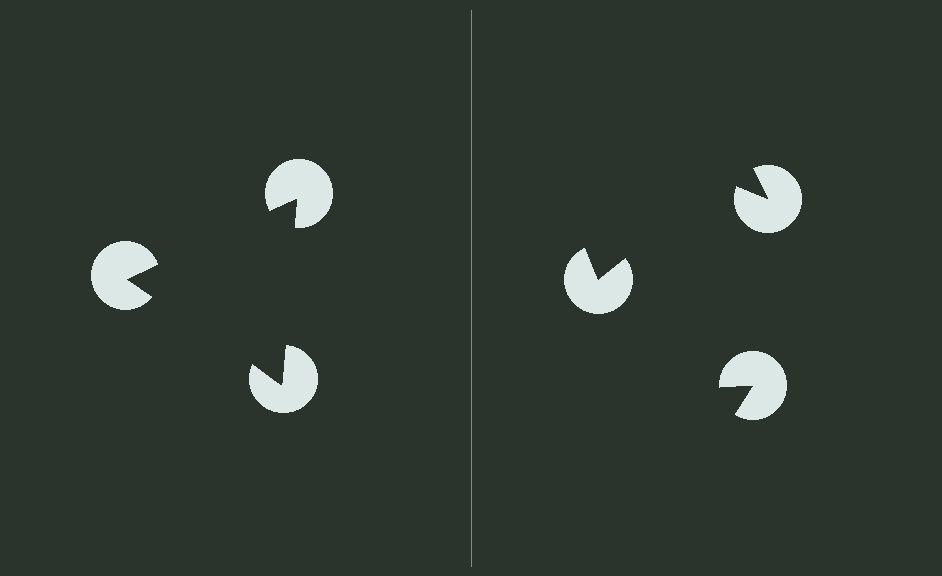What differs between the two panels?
The pac-man discs are positioned identically on both sides; only the wedge orientations differ. On the left they align to a triangle; on the right they are misaligned.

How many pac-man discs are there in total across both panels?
6 — 3 on each side.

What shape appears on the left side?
An illusory triangle.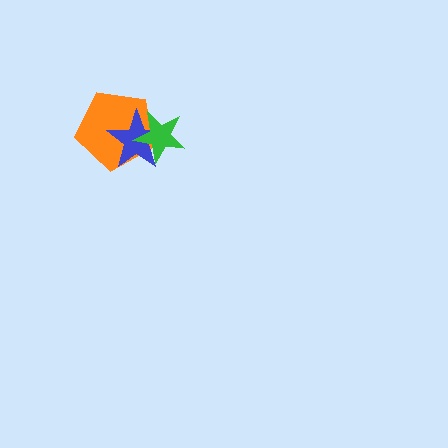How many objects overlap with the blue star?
2 objects overlap with the blue star.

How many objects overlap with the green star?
2 objects overlap with the green star.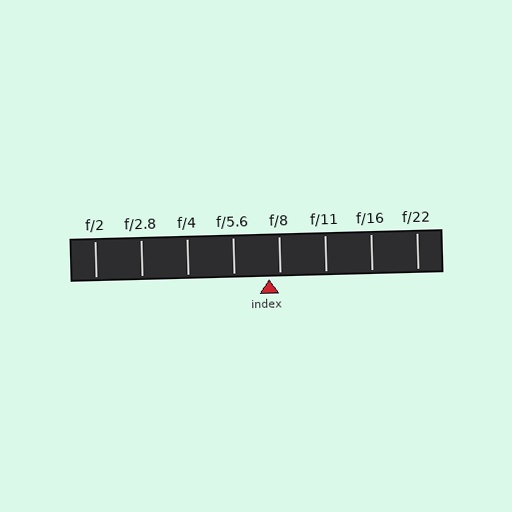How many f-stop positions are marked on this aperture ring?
There are 8 f-stop positions marked.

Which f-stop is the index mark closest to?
The index mark is closest to f/8.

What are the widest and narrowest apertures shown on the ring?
The widest aperture shown is f/2 and the narrowest is f/22.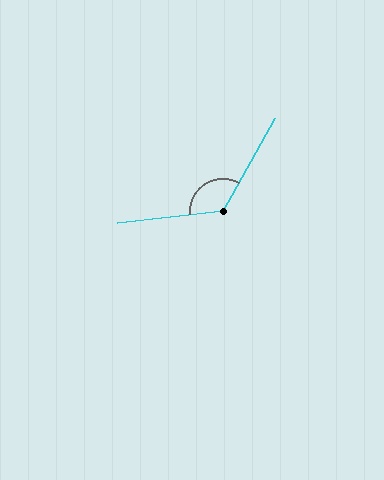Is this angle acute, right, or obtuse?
It is obtuse.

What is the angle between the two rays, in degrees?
Approximately 126 degrees.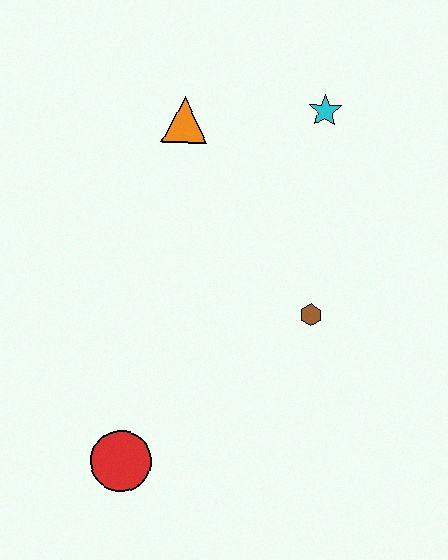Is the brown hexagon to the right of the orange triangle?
Yes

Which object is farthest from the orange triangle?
The red circle is farthest from the orange triangle.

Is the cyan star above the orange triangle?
Yes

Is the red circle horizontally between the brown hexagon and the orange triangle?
No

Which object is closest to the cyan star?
The orange triangle is closest to the cyan star.